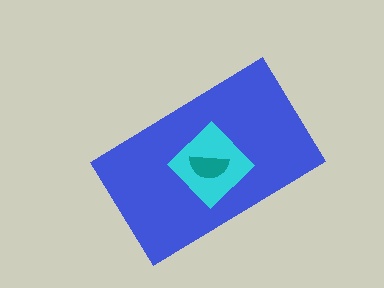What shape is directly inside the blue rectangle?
The cyan diamond.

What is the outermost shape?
The blue rectangle.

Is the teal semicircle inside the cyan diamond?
Yes.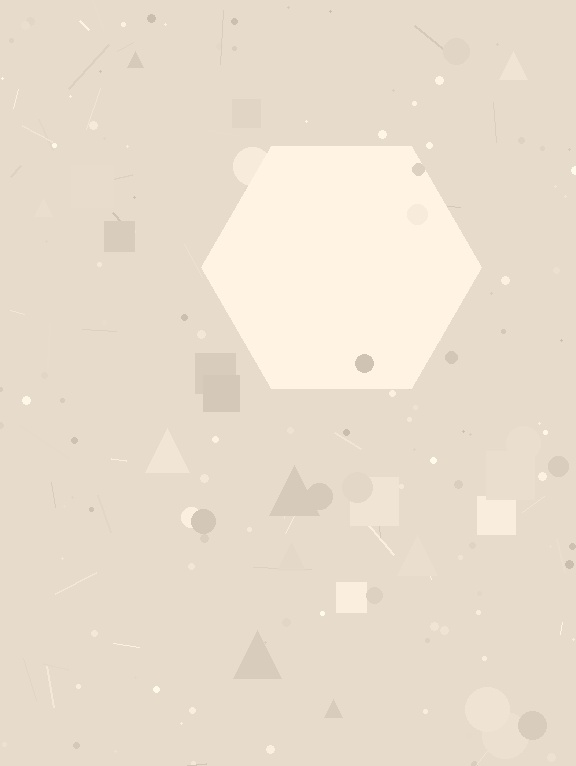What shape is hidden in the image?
A hexagon is hidden in the image.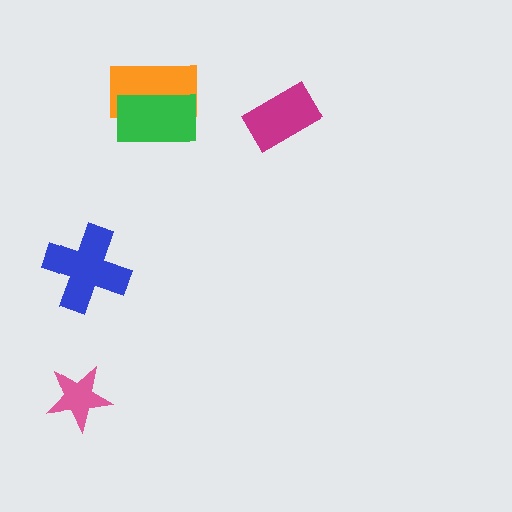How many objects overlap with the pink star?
0 objects overlap with the pink star.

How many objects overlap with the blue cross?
0 objects overlap with the blue cross.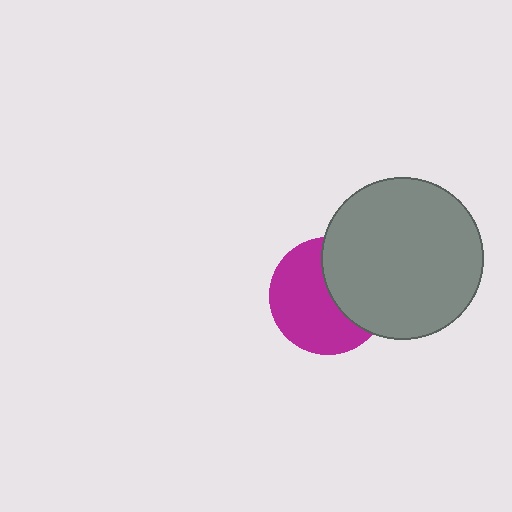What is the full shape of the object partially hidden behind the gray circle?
The partially hidden object is a magenta circle.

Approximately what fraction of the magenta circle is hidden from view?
Roughly 40% of the magenta circle is hidden behind the gray circle.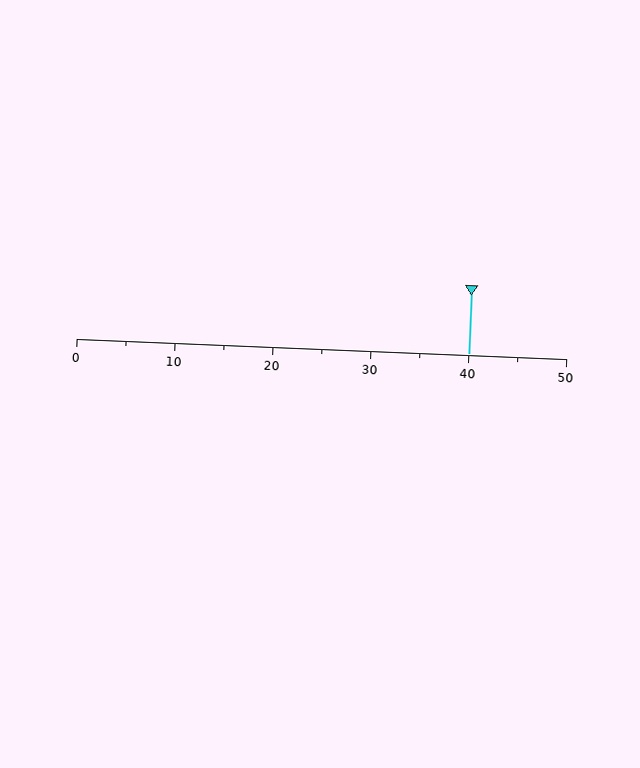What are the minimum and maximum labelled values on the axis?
The axis runs from 0 to 50.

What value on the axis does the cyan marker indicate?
The marker indicates approximately 40.